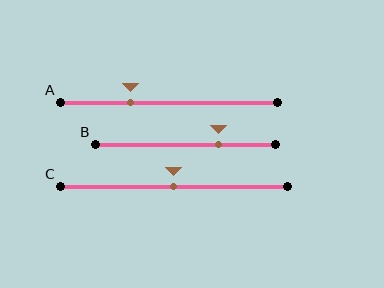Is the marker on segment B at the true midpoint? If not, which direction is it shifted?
No, the marker on segment B is shifted to the right by about 19% of the segment length.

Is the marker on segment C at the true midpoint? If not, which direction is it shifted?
Yes, the marker on segment C is at the true midpoint.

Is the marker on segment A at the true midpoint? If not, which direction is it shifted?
No, the marker on segment A is shifted to the left by about 18% of the segment length.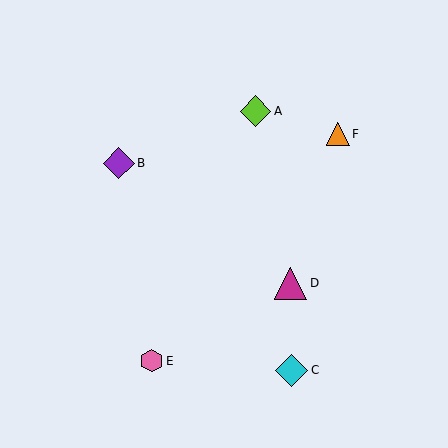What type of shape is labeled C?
Shape C is a cyan diamond.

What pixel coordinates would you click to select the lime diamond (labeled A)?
Click at (256, 111) to select the lime diamond A.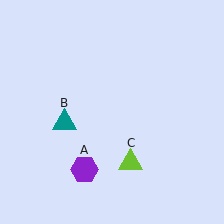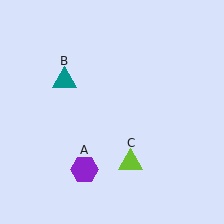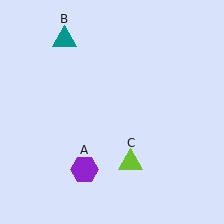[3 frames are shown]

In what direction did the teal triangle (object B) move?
The teal triangle (object B) moved up.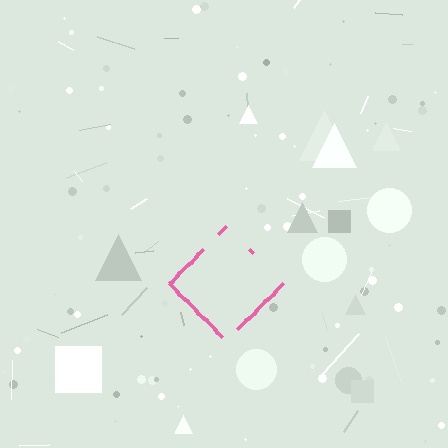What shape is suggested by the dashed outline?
The dashed outline suggests a diamond.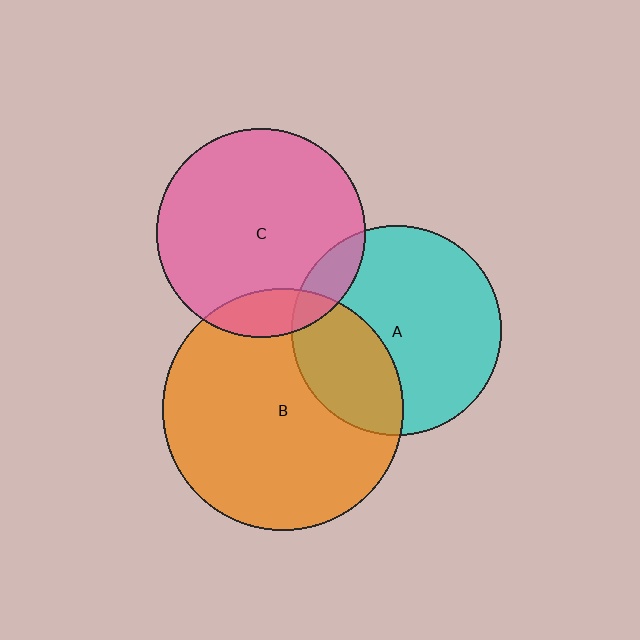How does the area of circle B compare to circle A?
Approximately 1.3 times.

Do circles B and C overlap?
Yes.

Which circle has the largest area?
Circle B (orange).